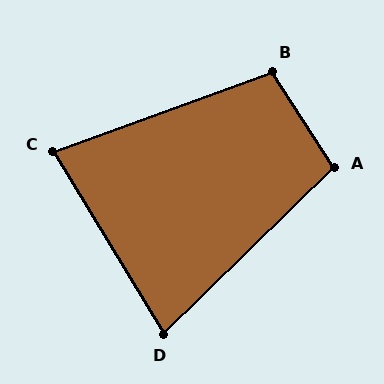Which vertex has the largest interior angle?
B, at approximately 103 degrees.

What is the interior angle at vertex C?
Approximately 79 degrees (acute).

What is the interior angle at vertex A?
Approximately 101 degrees (obtuse).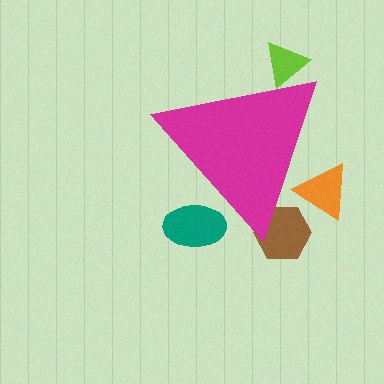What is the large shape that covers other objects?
A magenta triangle.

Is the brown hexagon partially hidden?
Yes, the brown hexagon is partially hidden behind the magenta triangle.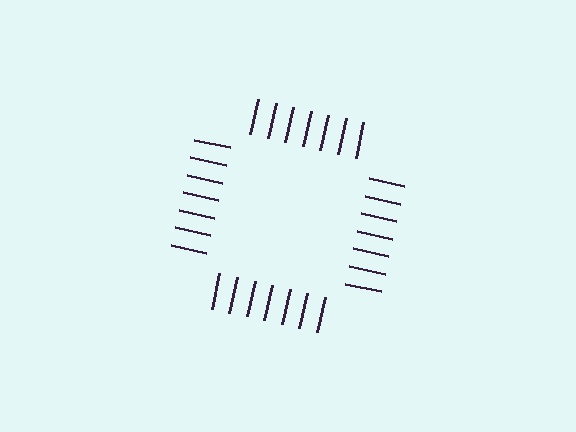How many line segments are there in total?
28 — 7 along each of the 4 edges.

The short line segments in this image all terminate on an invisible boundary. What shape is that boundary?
An illusory square — the line segments terminate on its edges but no continuous stroke is drawn.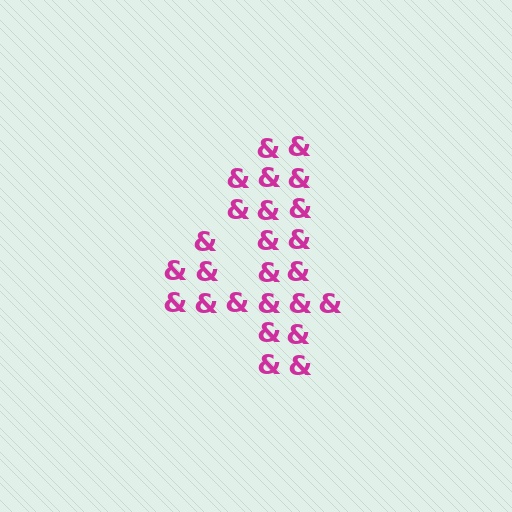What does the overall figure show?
The overall figure shows the digit 4.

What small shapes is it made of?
It is made of small ampersands.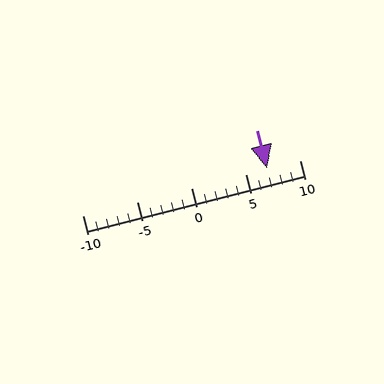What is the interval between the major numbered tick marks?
The major tick marks are spaced 5 units apart.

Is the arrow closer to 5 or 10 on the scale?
The arrow is closer to 5.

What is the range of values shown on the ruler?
The ruler shows values from -10 to 10.